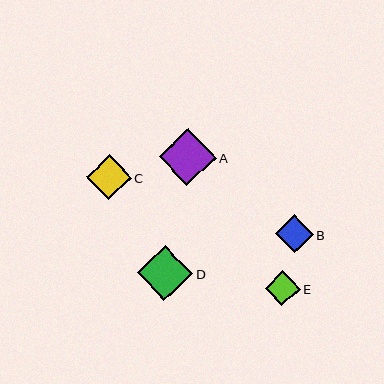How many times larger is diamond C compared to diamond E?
Diamond C is approximately 1.3 times the size of diamond E.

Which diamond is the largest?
Diamond A is the largest with a size of approximately 57 pixels.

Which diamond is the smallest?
Diamond E is the smallest with a size of approximately 35 pixels.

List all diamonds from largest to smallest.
From largest to smallest: A, D, C, B, E.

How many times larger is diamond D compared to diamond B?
Diamond D is approximately 1.4 times the size of diamond B.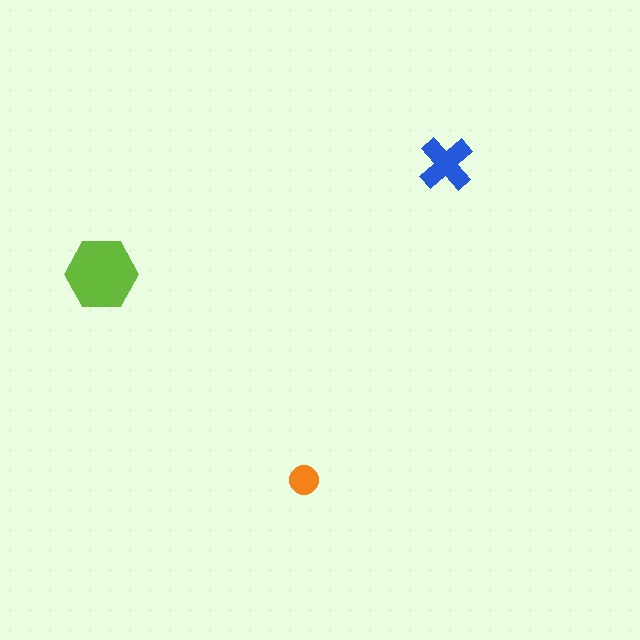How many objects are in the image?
There are 3 objects in the image.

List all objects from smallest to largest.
The orange circle, the blue cross, the lime hexagon.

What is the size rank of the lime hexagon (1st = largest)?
1st.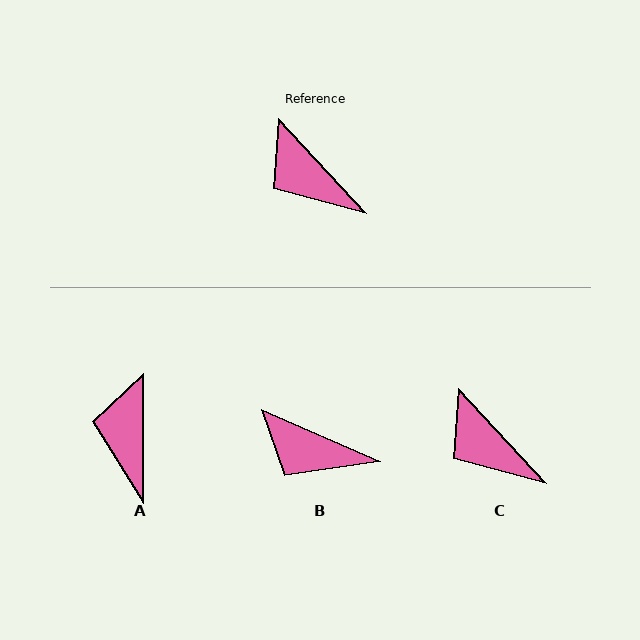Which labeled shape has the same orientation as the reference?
C.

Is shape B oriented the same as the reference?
No, it is off by about 23 degrees.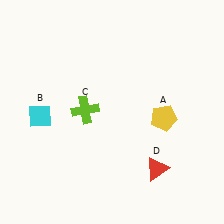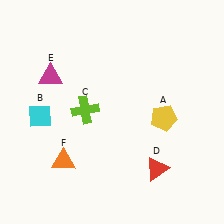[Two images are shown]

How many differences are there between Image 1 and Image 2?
There are 2 differences between the two images.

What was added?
A magenta triangle (E), an orange triangle (F) were added in Image 2.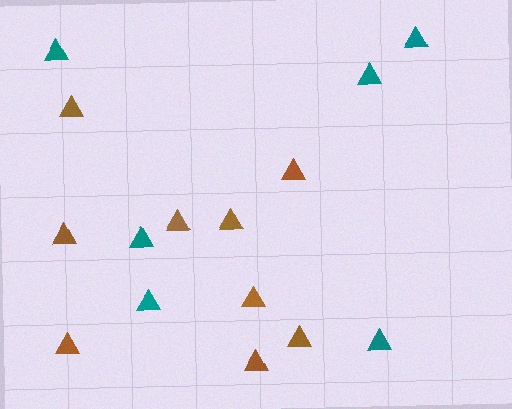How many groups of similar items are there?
There are 2 groups: one group of brown triangles (9) and one group of teal triangles (6).